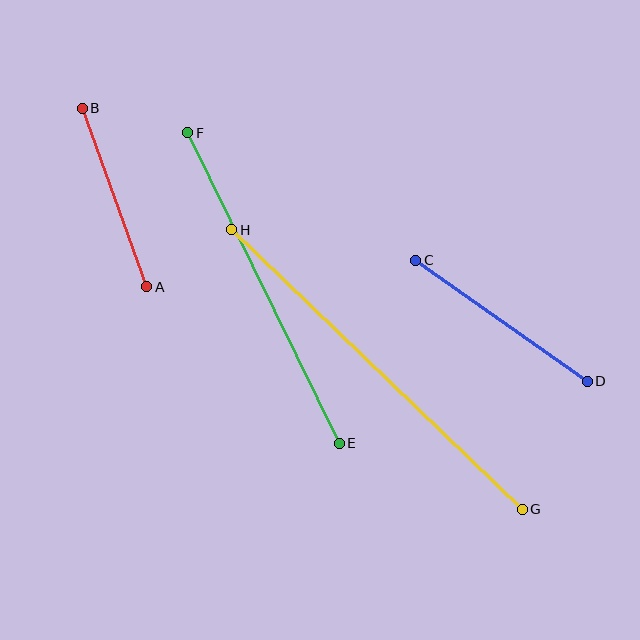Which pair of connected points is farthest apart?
Points G and H are farthest apart.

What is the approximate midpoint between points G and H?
The midpoint is at approximately (377, 370) pixels.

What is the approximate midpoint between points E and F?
The midpoint is at approximately (264, 288) pixels.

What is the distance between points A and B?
The distance is approximately 189 pixels.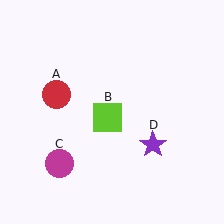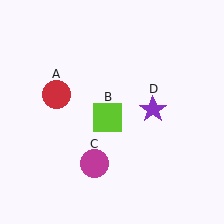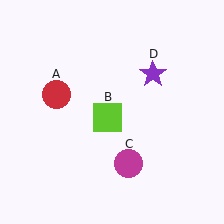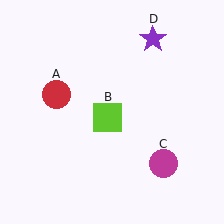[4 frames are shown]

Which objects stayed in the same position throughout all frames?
Red circle (object A) and lime square (object B) remained stationary.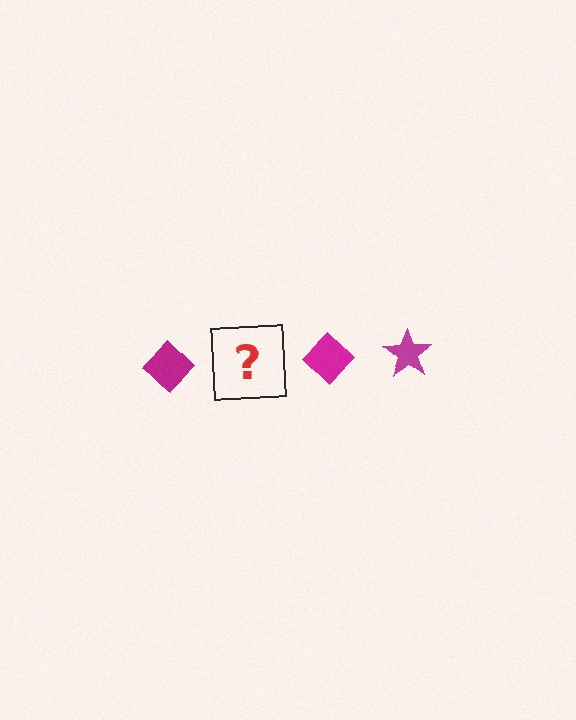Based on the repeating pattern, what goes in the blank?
The blank should be a magenta star.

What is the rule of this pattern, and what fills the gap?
The rule is that the pattern cycles through diamond, star shapes in magenta. The gap should be filled with a magenta star.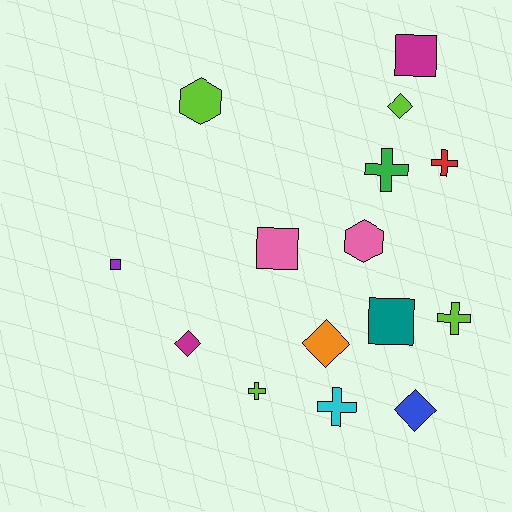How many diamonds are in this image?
There are 4 diamonds.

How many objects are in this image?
There are 15 objects.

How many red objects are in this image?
There is 1 red object.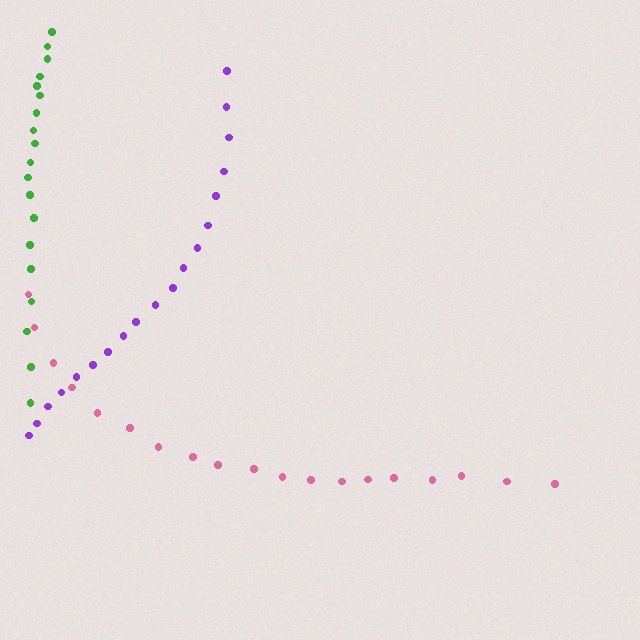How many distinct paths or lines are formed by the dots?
There are 3 distinct paths.